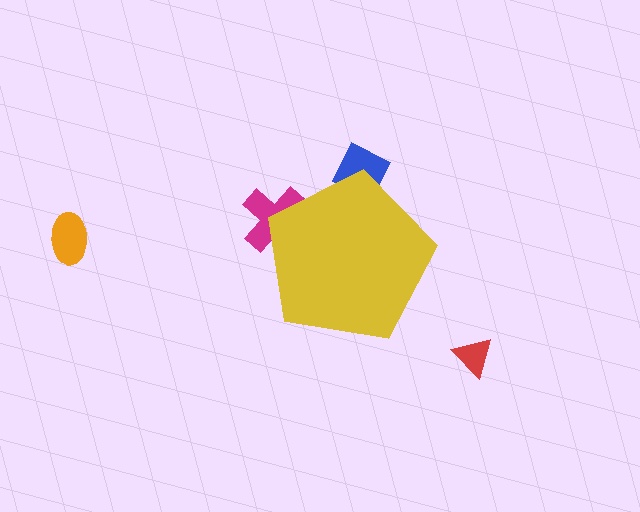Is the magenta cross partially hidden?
Yes, the magenta cross is partially hidden behind the yellow pentagon.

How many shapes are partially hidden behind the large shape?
2 shapes are partially hidden.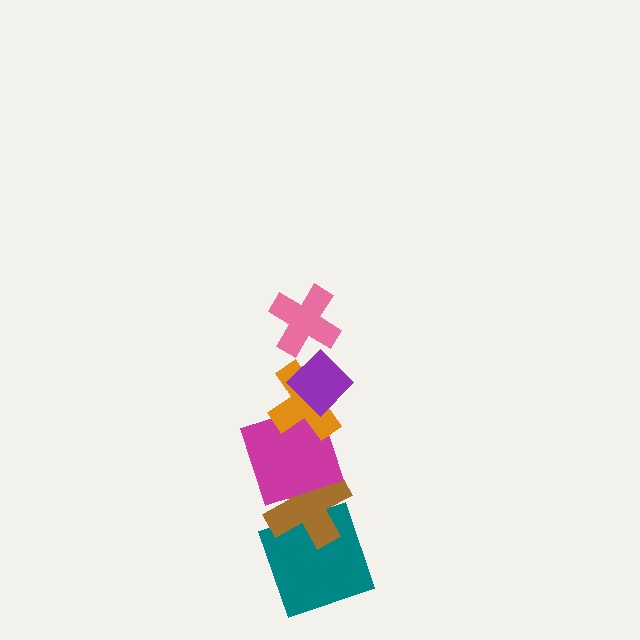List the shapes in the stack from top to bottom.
From top to bottom: the pink cross, the purple diamond, the orange cross, the magenta square, the brown cross, the teal square.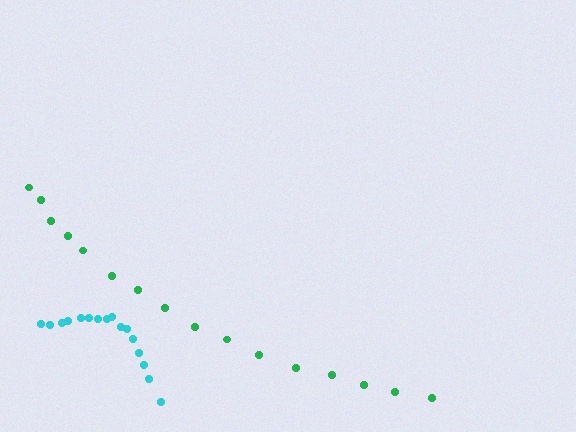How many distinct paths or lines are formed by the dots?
There are 2 distinct paths.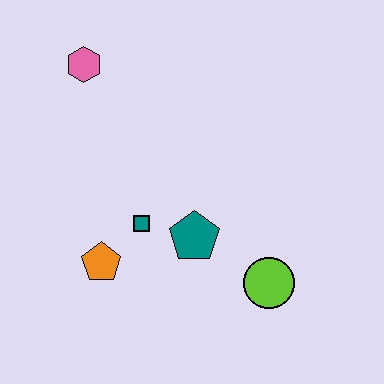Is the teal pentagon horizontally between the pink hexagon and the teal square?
No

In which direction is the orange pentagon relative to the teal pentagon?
The orange pentagon is to the left of the teal pentagon.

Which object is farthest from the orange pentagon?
The pink hexagon is farthest from the orange pentagon.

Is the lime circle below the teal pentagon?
Yes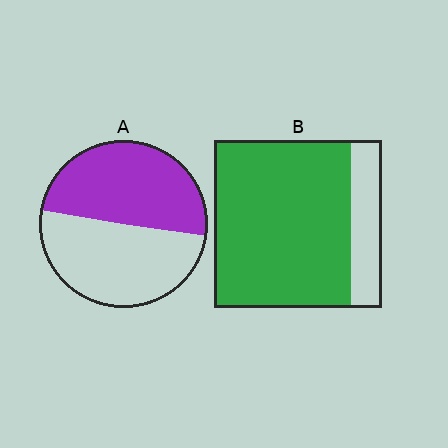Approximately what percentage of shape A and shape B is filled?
A is approximately 50% and B is approximately 80%.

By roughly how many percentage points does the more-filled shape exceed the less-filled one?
By roughly 30 percentage points (B over A).